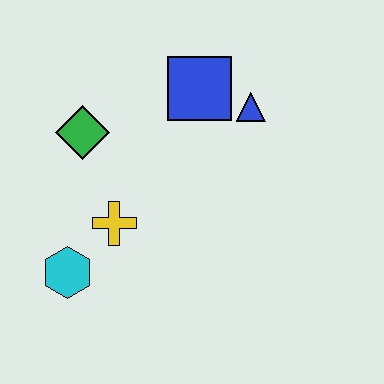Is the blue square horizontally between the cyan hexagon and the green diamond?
No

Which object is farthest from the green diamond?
The blue triangle is farthest from the green diamond.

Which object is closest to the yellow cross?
The cyan hexagon is closest to the yellow cross.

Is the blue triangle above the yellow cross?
Yes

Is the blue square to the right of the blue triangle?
No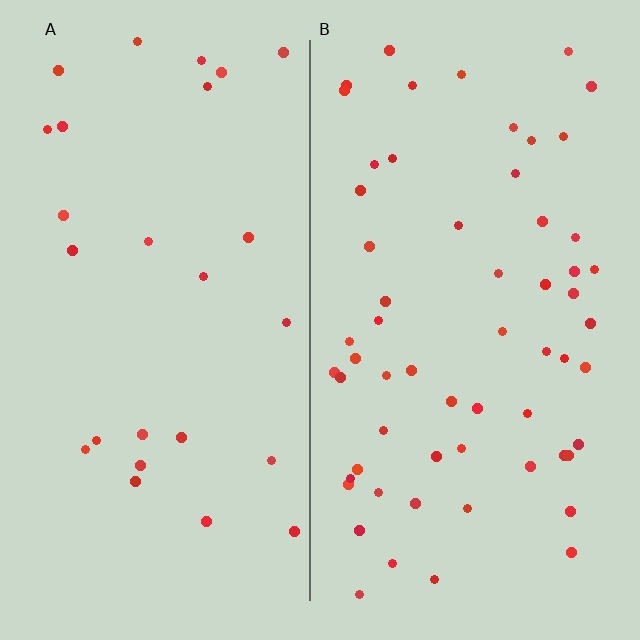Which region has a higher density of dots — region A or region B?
B (the right).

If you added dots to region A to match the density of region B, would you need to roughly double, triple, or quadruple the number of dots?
Approximately double.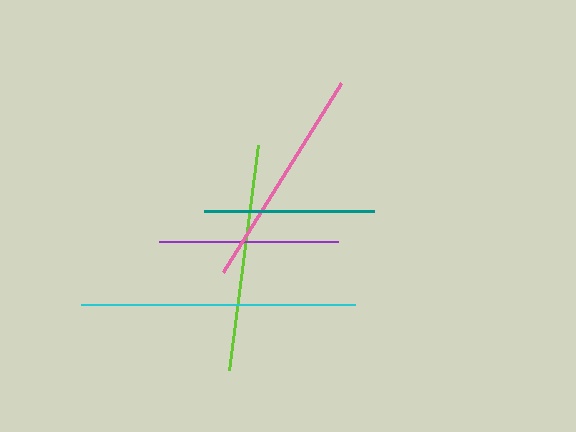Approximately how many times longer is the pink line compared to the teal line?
The pink line is approximately 1.3 times the length of the teal line.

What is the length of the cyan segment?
The cyan segment is approximately 275 pixels long.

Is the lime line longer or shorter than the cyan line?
The cyan line is longer than the lime line.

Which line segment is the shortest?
The teal line is the shortest at approximately 170 pixels.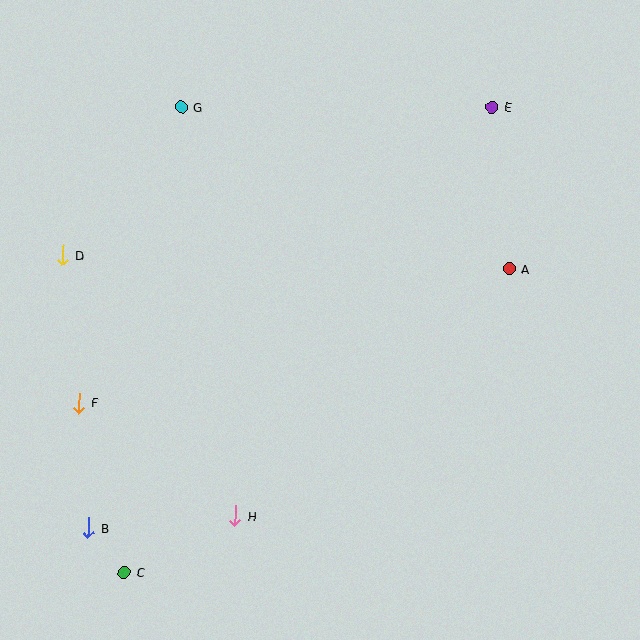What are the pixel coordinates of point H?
Point H is at (235, 515).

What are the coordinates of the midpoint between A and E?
The midpoint between A and E is at (501, 188).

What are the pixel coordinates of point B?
Point B is at (89, 528).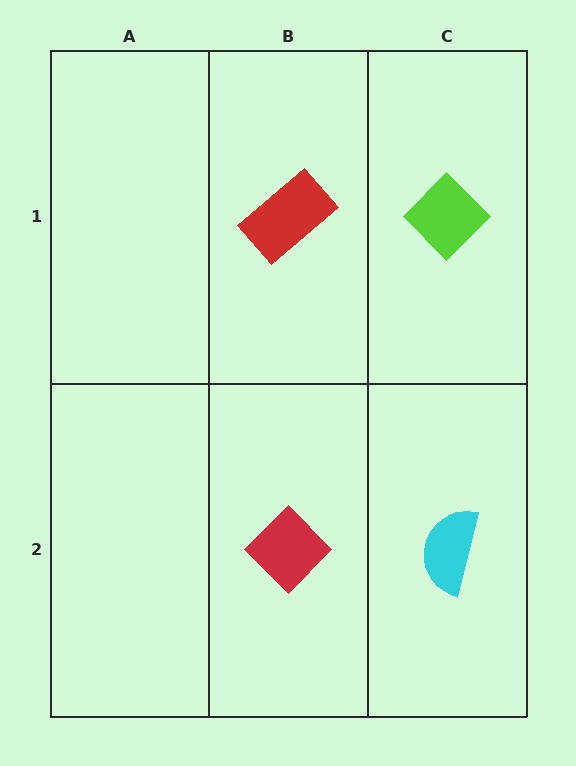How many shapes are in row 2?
2 shapes.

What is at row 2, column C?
A cyan semicircle.